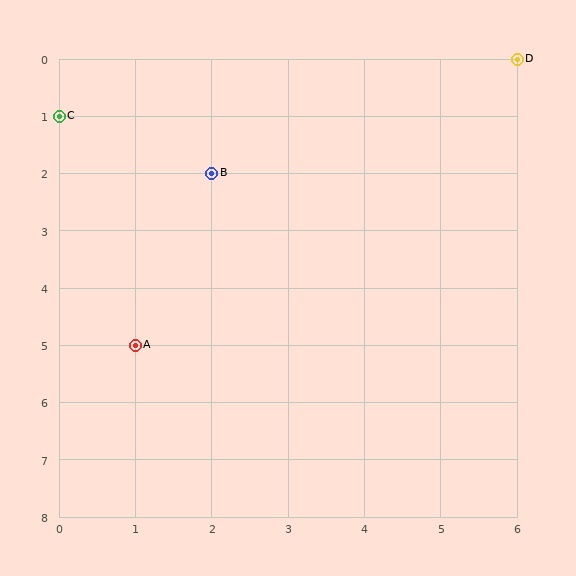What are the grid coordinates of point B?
Point B is at grid coordinates (2, 2).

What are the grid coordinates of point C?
Point C is at grid coordinates (0, 1).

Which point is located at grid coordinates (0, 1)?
Point C is at (0, 1).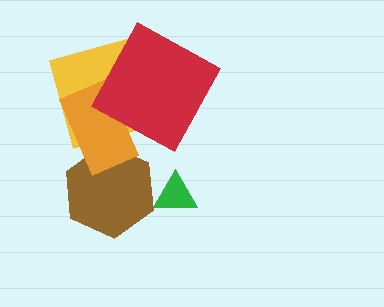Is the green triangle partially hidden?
No, no other shape covers it.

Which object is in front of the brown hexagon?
The orange rectangle is in front of the brown hexagon.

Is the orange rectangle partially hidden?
Yes, it is partially covered by another shape.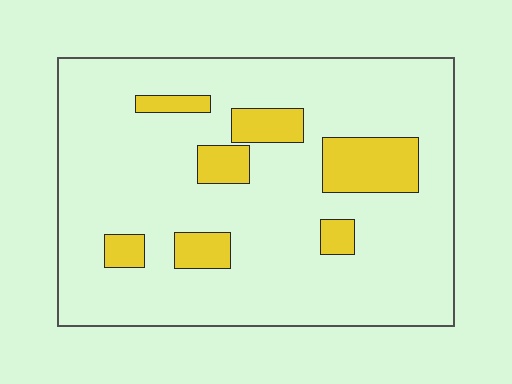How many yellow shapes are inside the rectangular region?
7.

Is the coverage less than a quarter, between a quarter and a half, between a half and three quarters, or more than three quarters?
Less than a quarter.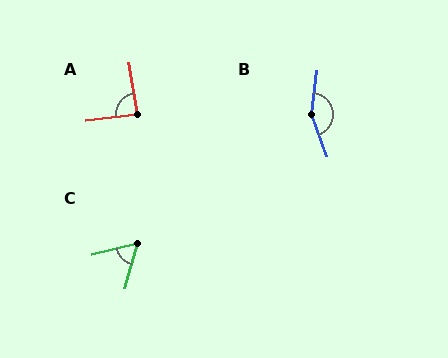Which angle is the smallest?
C, at approximately 61 degrees.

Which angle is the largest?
B, at approximately 153 degrees.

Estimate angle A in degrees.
Approximately 87 degrees.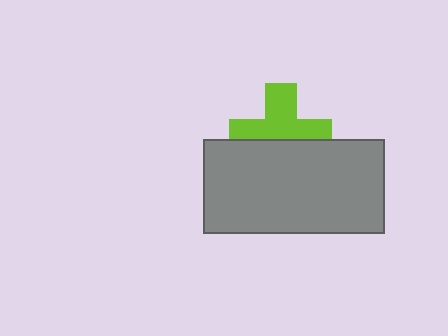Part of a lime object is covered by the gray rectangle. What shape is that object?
It is a cross.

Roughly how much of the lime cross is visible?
About half of it is visible (roughly 58%).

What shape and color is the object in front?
The object in front is a gray rectangle.